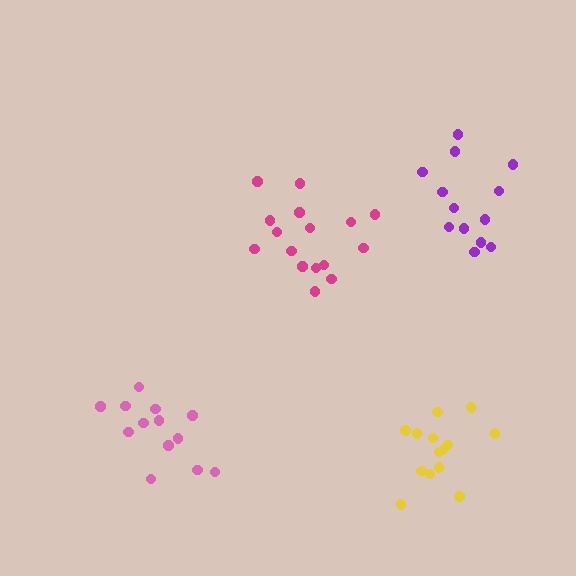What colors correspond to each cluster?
The clusters are colored: magenta, purple, pink, yellow.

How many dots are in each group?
Group 1: 16 dots, Group 2: 13 dots, Group 3: 13 dots, Group 4: 14 dots (56 total).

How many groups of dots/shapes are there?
There are 4 groups.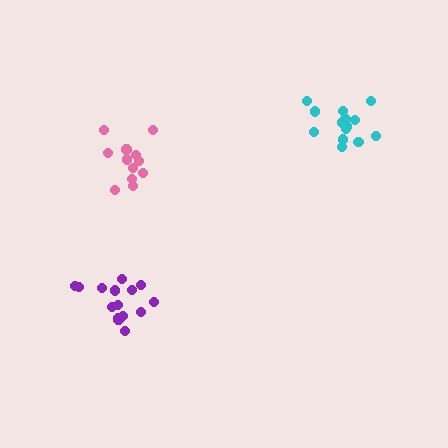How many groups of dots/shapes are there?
There are 3 groups.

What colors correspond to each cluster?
The clusters are colored: pink, cyan, purple.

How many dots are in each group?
Group 1: 12 dots, Group 2: 15 dots, Group 3: 15 dots (42 total).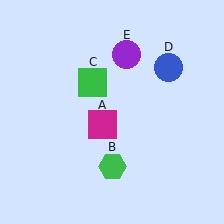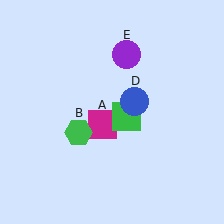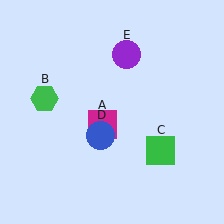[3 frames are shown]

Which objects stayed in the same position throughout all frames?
Magenta square (object A) and purple circle (object E) remained stationary.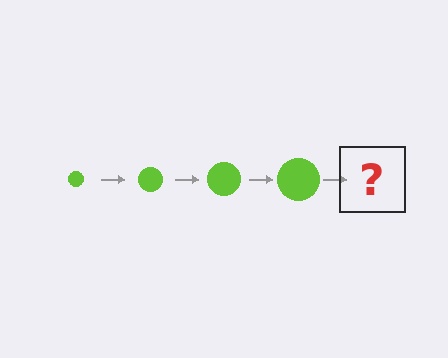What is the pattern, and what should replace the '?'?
The pattern is that the circle gets progressively larger each step. The '?' should be a lime circle, larger than the previous one.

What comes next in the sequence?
The next element should be a lime circle, larger than the previous one.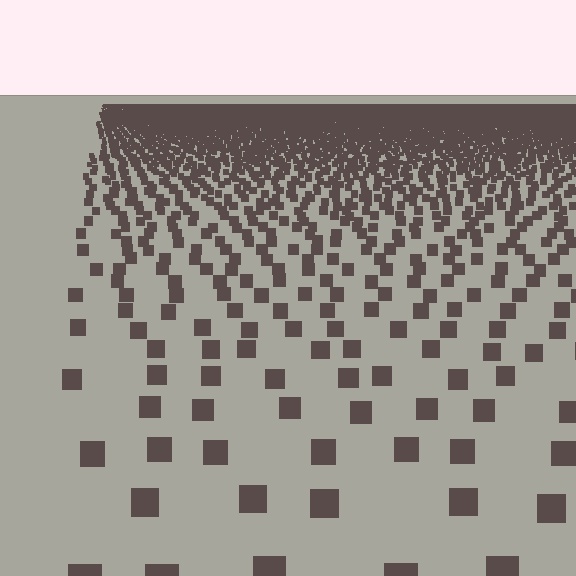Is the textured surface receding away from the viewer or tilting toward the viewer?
The surface is receding away from the viewer. Texture elements get smaller and denser toward the top.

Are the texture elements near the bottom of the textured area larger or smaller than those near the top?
Larger. Near the bottom, elements are closer to the viewer and appear at a bigger on-screen size.